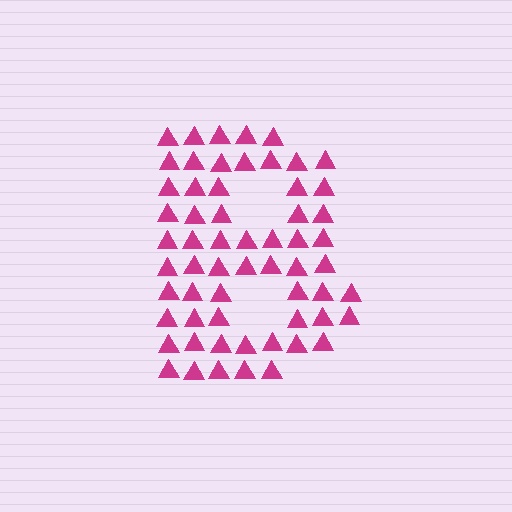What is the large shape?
The large shape is the letter B.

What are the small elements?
The small elements are triangles.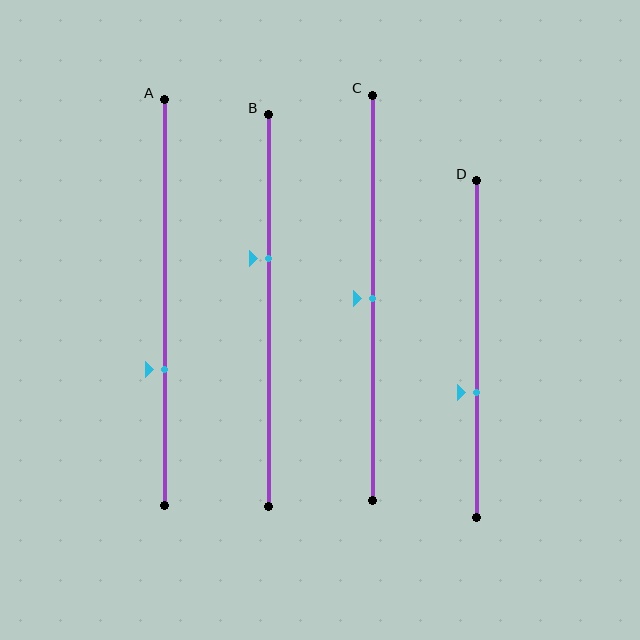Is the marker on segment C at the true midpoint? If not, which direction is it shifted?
Yes, the marker on segment C is at the true midpoint.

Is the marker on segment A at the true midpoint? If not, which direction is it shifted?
No, the marker on segment A is shifted downward by about 16% of the segment length.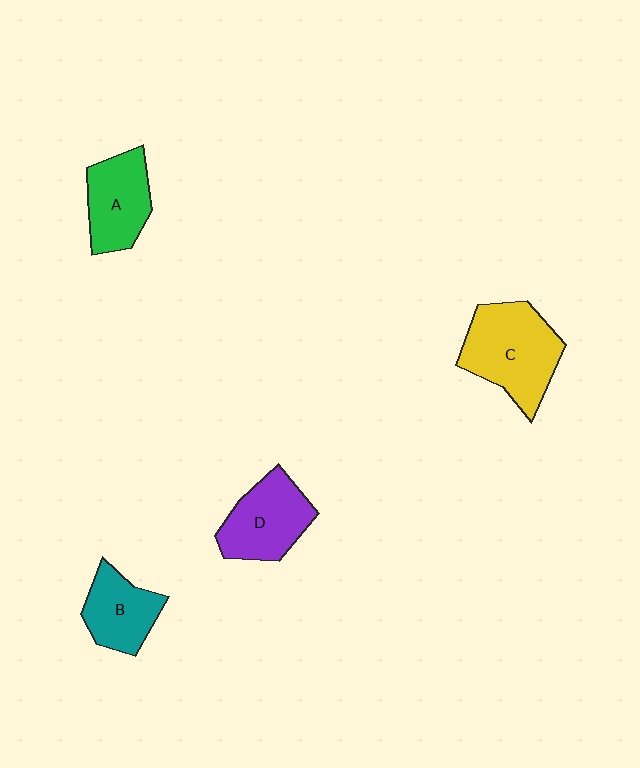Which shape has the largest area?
Shape C (yellow).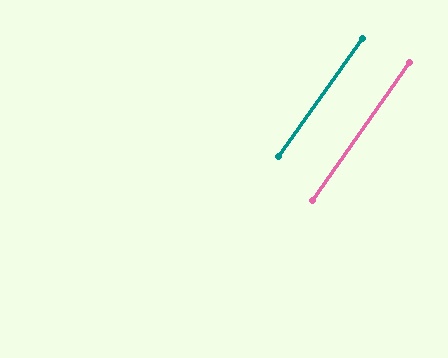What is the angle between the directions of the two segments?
Approximately 0 degrees.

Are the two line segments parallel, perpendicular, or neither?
Parallel — their directions differ by only 0.3°.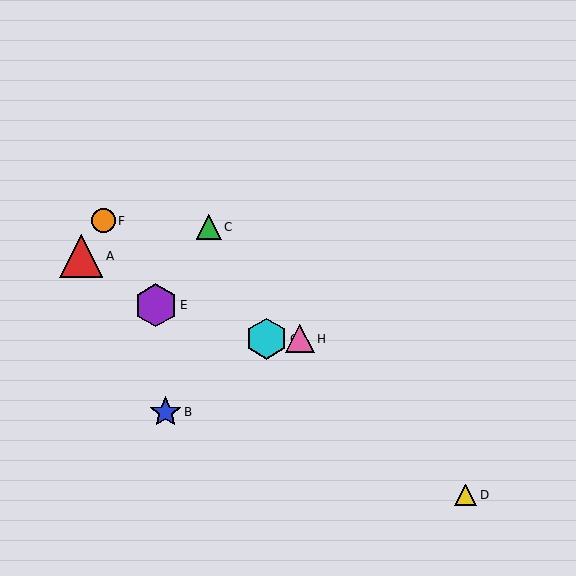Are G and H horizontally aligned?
Yes, both are at y≈339.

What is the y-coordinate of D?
Object D is at y≈495.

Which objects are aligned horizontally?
Objects G, H are aligned horizontally.